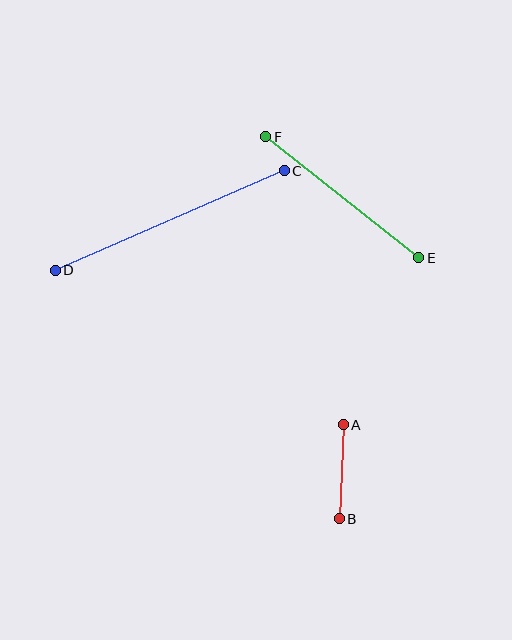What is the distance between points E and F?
The distance is approximately 195 pixels.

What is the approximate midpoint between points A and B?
The midpoint is at approximately (341, 472) pixels.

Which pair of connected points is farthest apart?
Points C and D are farthest apart.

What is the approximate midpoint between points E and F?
The midpoint is at approximately (342, 197) pixels.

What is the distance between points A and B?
The distance is approximately 94 pixels.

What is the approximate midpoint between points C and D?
The midpoint is at approximately (170, 220) pixels.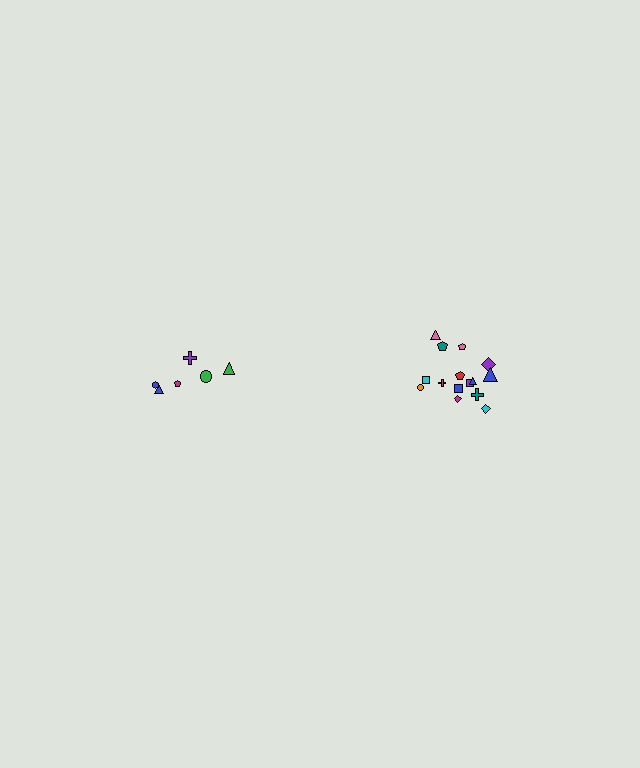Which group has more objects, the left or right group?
The right group.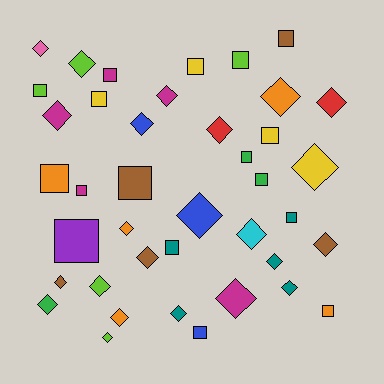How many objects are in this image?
There are 40 objects.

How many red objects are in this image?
There are 2 red objects.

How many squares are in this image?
There are 17 squares.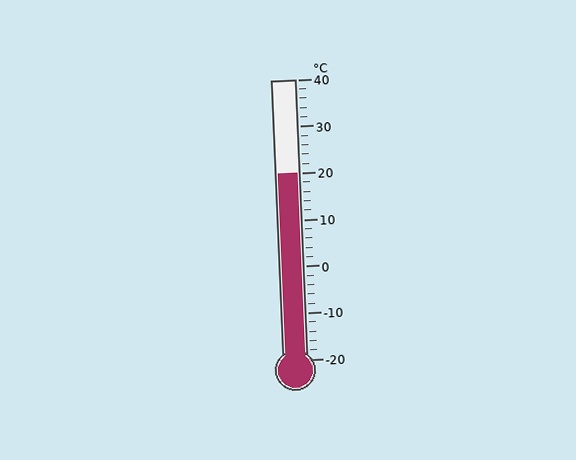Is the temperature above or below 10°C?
The temperature is above 10°C.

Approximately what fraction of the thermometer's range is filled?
The thermometer is filled to approximately 65% of its range.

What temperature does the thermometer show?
The thermometer shows approximately 20°C.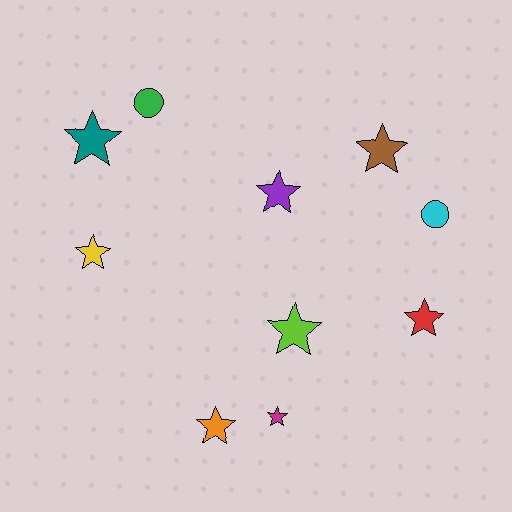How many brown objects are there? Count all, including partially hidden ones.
There is 1 brown object.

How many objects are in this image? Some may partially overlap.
There are 10 objects.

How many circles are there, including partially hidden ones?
There are 2 circles.